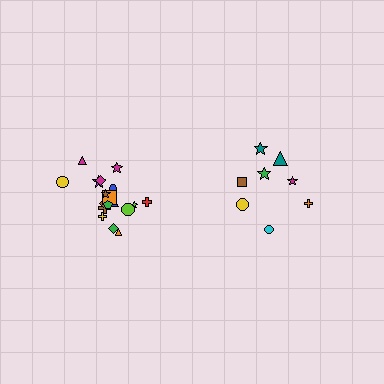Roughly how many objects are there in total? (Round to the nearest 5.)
Roughly 25 objects in total.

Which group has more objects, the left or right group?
The left group.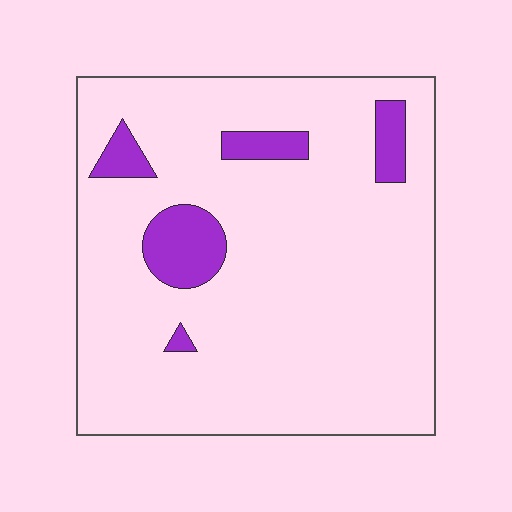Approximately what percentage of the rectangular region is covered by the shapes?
Approximately 10%.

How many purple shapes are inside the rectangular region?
5.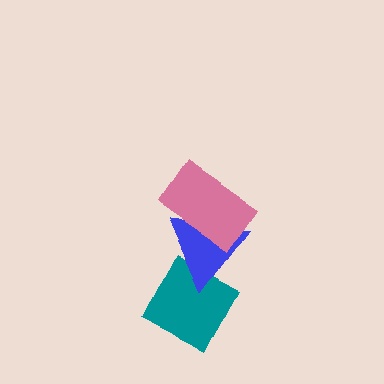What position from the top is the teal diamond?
The teal diamond is 3rd from the top.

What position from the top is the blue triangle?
The blue triangle is 2nd from the top.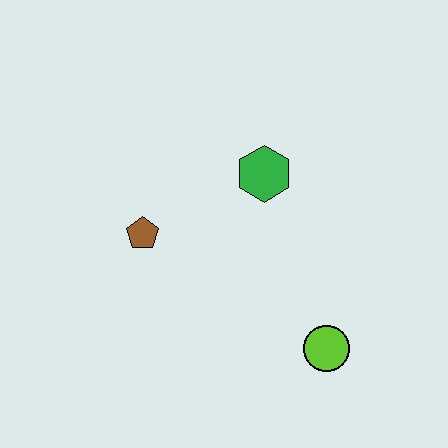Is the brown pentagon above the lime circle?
Yes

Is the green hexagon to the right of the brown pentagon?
Yes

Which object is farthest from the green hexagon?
The lime circle is farthest from the green hexagon.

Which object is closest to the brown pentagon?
The green hexagon is closest to the brown pentagon.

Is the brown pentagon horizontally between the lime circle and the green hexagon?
No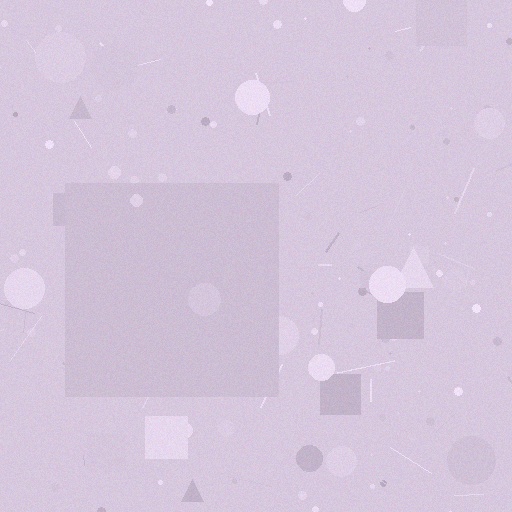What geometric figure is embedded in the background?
A square is embedded in the background.